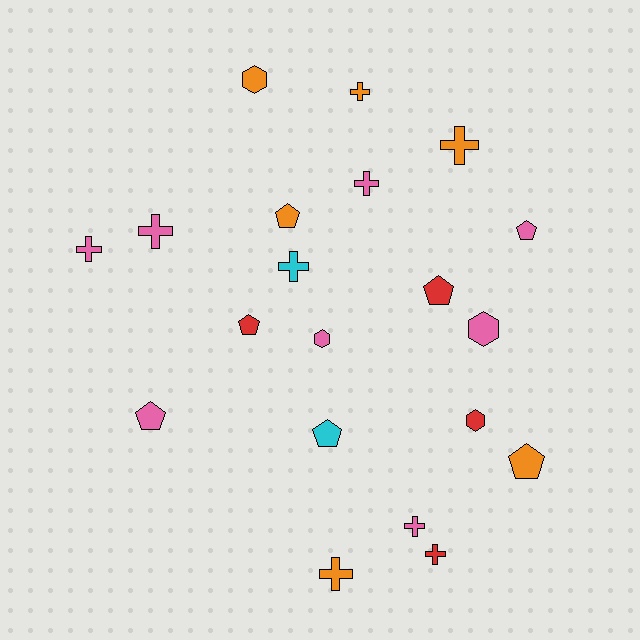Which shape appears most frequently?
Cross, with 9 objects.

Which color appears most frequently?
Pink, with 8 objects.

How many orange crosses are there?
There are 3 orange crosses.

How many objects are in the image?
There are 20 objects.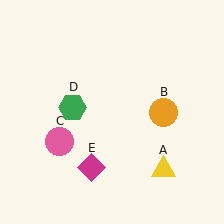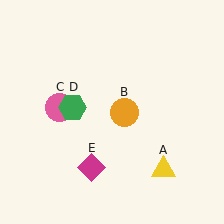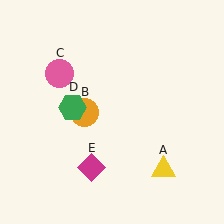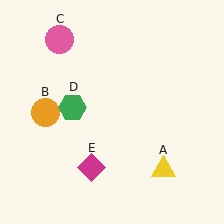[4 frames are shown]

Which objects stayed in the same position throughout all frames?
Yellow triangle (object A) and green hexagon (object D) and magenta diamond (object E) remained stationary.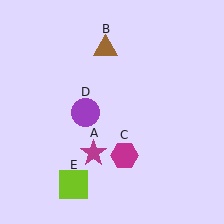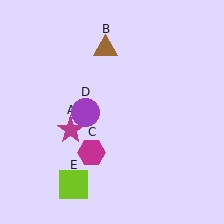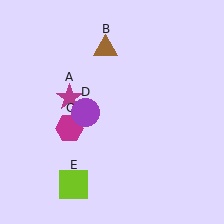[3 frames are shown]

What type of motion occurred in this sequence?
The magenta star (object A), magenta hexagon (object C) rotated clockwise around the center of the scene.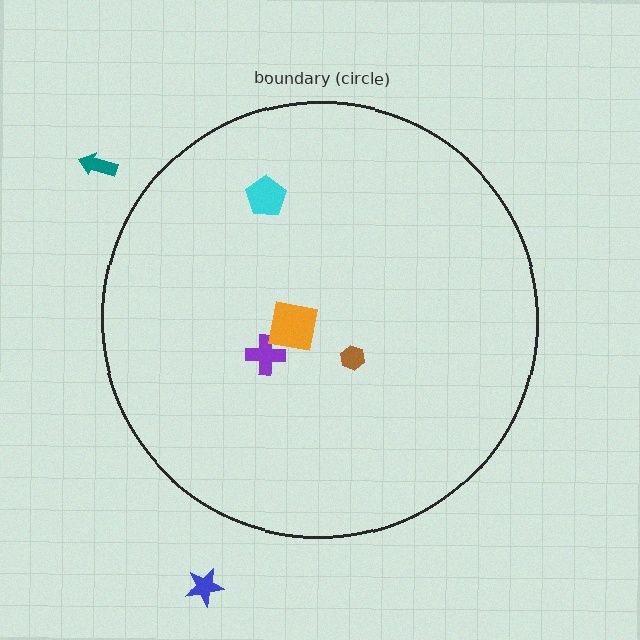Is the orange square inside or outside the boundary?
Inside.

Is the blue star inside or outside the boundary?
Outside.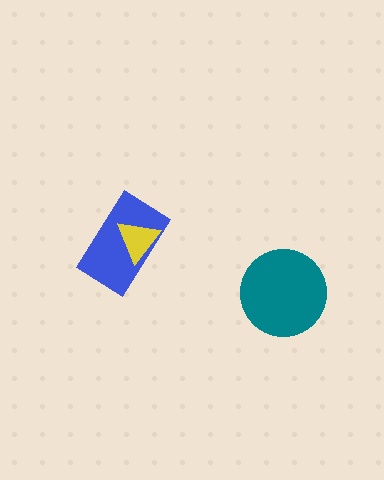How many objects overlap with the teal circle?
0 objects overlap with the teal circle.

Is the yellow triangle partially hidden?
No, no other shape covers it.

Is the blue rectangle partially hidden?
Yes, it is partially covered by another shape.